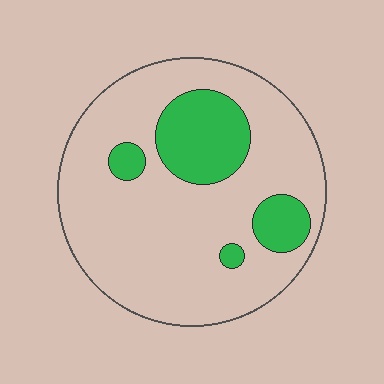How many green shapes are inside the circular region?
4.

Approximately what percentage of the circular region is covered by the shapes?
Approximately 20%.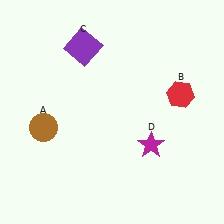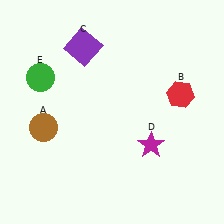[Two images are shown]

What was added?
A green circle (E) was added in Image 2.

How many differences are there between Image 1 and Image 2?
There is 1 difference between the two images.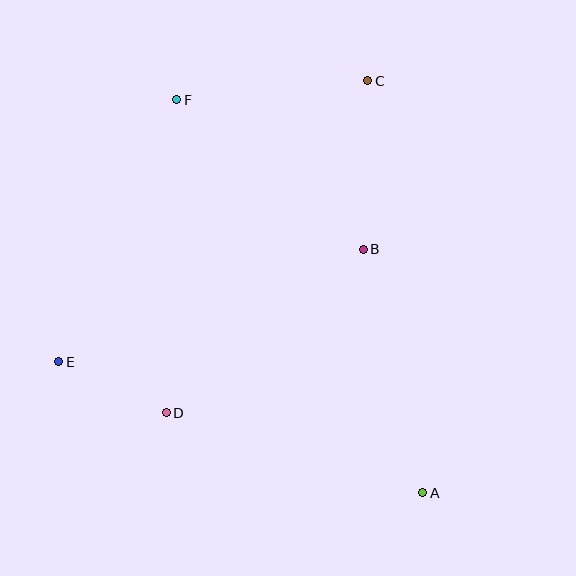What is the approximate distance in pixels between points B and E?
The distance between B and E is approximately 325 pixels.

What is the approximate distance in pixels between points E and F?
The distance between E and F is approximately 288 pixels.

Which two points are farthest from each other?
Points A and F are farthest from each other.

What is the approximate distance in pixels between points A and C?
The distance between A and C is approximately 416 pixels.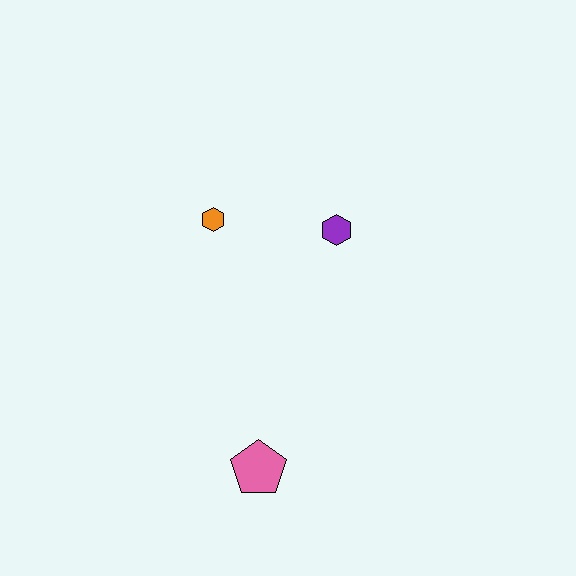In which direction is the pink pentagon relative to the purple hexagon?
The pink pentagon is below the purple hexagon.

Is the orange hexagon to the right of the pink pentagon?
No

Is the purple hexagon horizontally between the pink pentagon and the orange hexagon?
No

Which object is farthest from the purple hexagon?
The pink pentagon is farthest from the purple hexagon.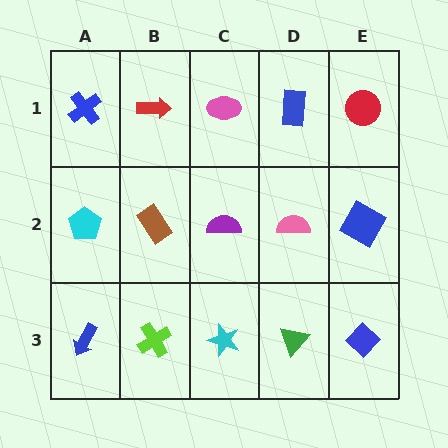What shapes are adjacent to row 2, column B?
A red arrow (row 1, column B), a lime cross (row 3, column B), a cyan pentagon (row 2, column A), a purple semicircle (row 2, column C).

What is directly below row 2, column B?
A lime cross.